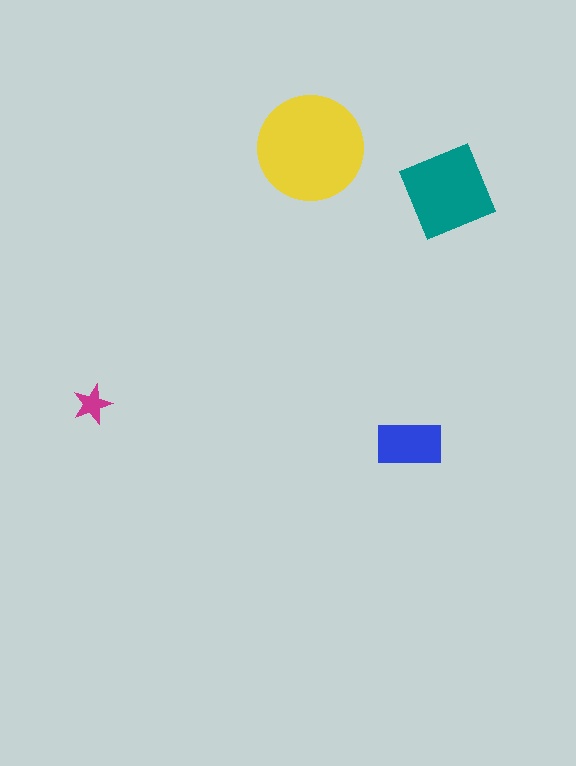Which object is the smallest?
The magenta star.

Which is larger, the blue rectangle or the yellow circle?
The yellow circle.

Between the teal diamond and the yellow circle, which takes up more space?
The yellow circle.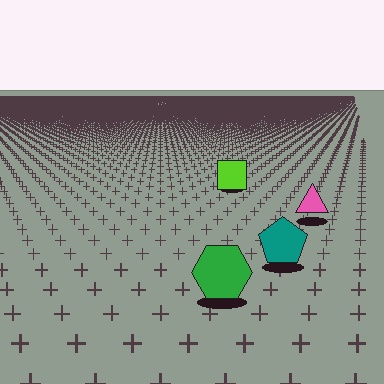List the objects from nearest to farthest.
From nearest to farthest: the green hexagon, the teal pentagon, the pink triangle, the lime square.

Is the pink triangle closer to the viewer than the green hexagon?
No. The green hexagon is closer — you can tell from the texture gradient: the ground texture is coarser near it.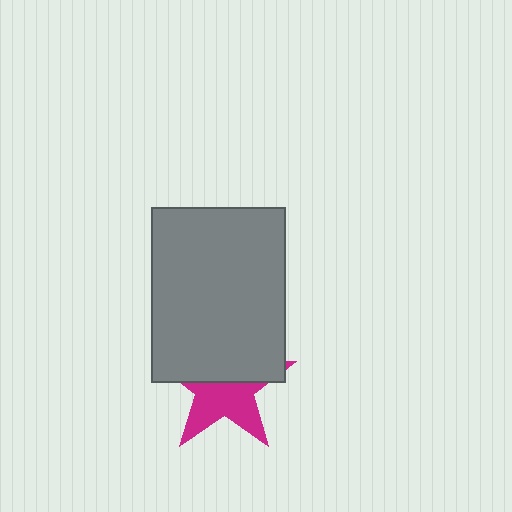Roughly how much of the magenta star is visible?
About half of it is visible (roughly 49%).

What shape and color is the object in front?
The object in front is a gray rectangle.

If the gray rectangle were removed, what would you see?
You would see the complete magenta star.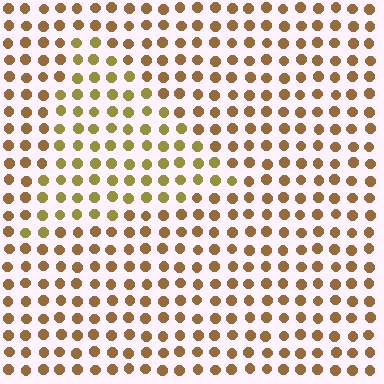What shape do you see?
I see a triangle.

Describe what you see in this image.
The image is filled with small brown elements in a uniform arrangement. A triangle-shaped region is visible where the elements are tinted to a slightly different hue, forming a subtle color boundary.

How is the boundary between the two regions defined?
The boundary is defined purely by a slight shift in hue (about 24 degrees). Spacing, size, and orientation are identical on both sides.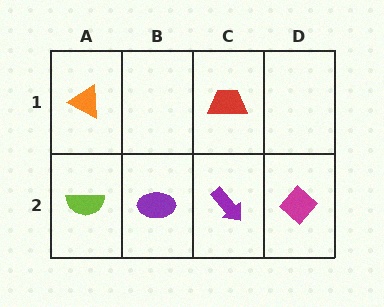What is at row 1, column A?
An orange triangle.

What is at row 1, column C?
A red trapezoid.